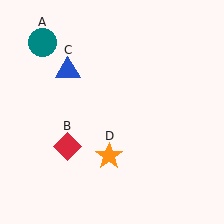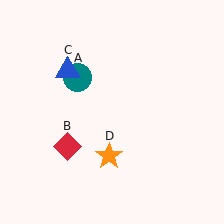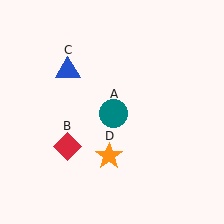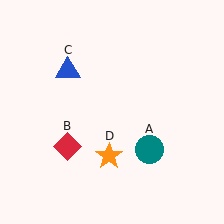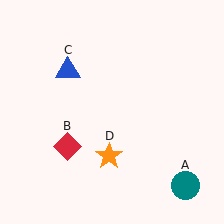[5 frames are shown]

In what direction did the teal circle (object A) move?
The teal circle (object A) moved down and to the right.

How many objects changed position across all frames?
1 object changed position: teal circle (object A).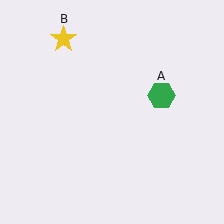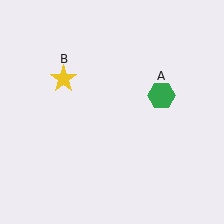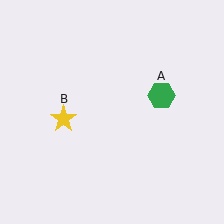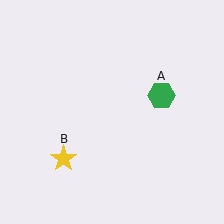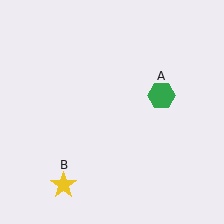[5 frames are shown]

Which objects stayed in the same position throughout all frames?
Green hexagon (object A) remained stationary.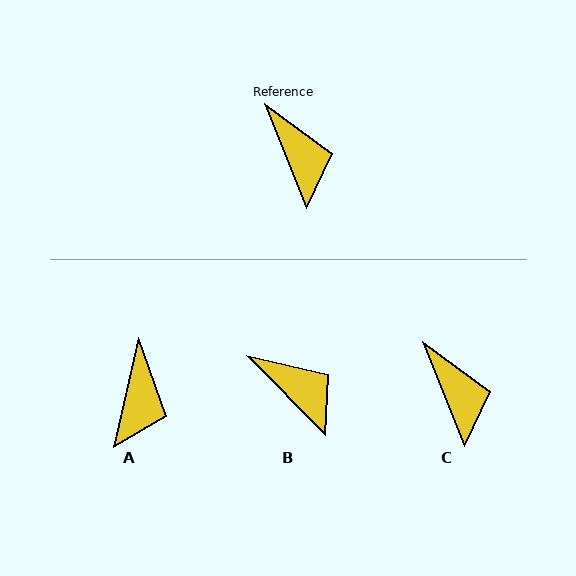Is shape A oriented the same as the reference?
No, it is off by about 34 degrees.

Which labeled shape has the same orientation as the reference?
C.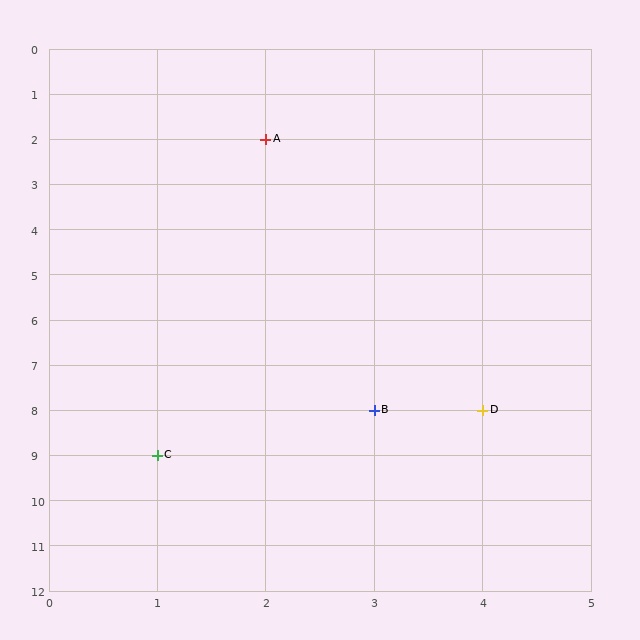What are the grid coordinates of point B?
Point B is at grid coordinates (3, 8).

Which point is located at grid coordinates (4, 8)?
Point D is at (4, 8).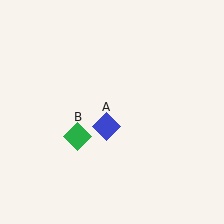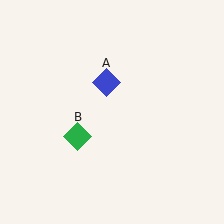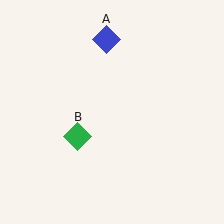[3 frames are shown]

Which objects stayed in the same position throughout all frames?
Green diamond (object B) remained stationary.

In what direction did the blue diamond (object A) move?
The blue diamond (object A) moved up.